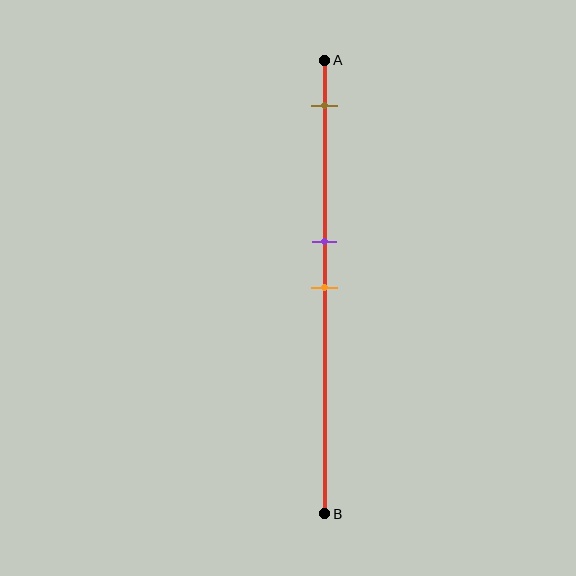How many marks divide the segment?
There are 3 marks dividing the segment.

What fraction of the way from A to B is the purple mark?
The purple mark is approximately 40% (0.4) of the way from A to B.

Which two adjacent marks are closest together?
The purple and orange marks are the closest adjacent pair.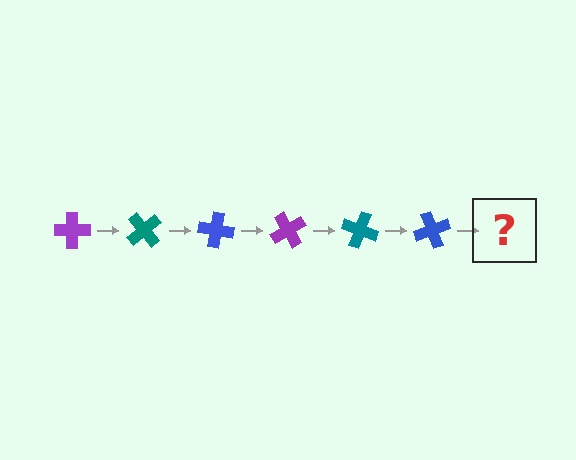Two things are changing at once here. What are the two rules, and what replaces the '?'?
The two rules are that it rotates 50 degrees each step and the color cycles through purple, teal, and blue. The '?' should be a purple cross, rotated 300 degrees from the start.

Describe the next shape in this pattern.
It should be a purple cross, rotated 300 degrees from the start.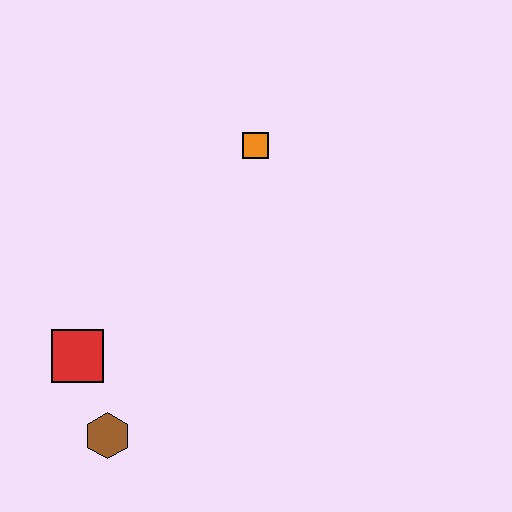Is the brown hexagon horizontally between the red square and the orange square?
Yes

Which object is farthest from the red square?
The orange square is farthest from the red square.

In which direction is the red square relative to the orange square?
The red square is below the orange square.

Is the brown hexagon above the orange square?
No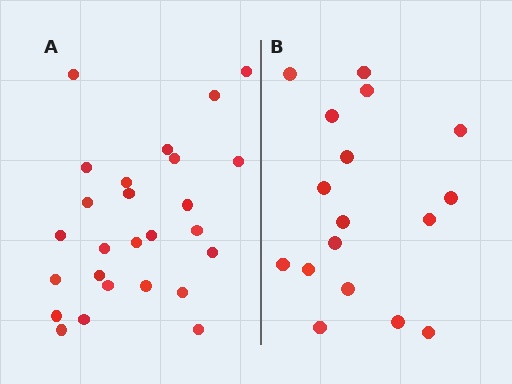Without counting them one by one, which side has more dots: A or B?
Region A (the left region) has more dots.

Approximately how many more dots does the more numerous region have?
Region A has roughly 8 or so more dots than region B.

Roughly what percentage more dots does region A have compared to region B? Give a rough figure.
About 55% more.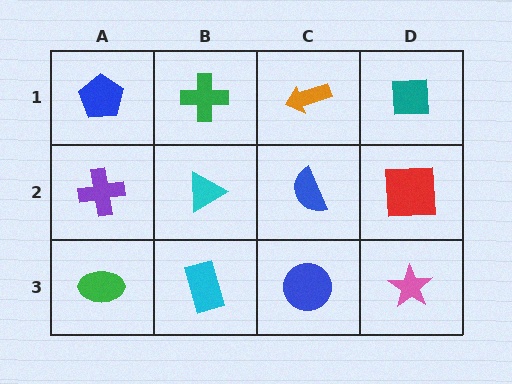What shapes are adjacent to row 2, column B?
A green cross (row 1, column B), a cyan rectangle (row 3, column B), a purple cross (row 2, column A), a blue semicircle (row 2, column C).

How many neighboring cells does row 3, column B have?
3.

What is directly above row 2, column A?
A blue pentagon.